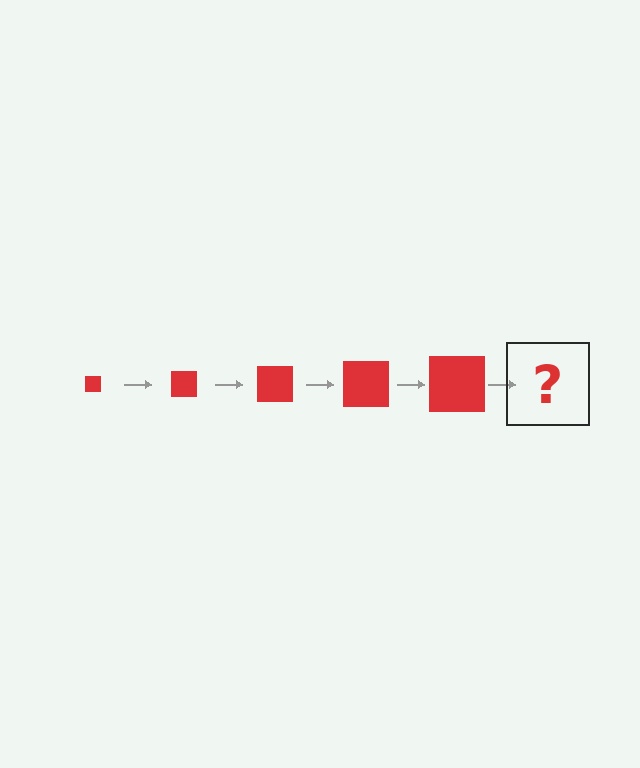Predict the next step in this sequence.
The next step is a red square, larger than the previous one.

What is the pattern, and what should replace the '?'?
The pattern is that the square gets progressively larger each step. The '?' should be a red square, larger than the previous one.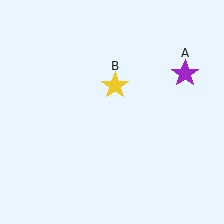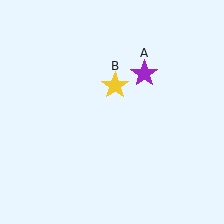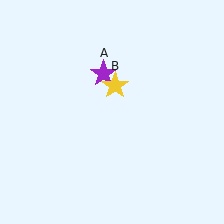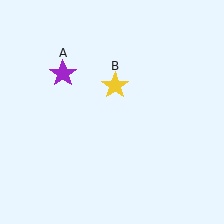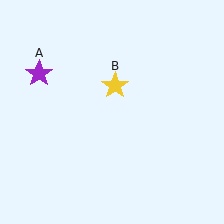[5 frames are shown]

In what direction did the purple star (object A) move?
The purple star (object A) moved left.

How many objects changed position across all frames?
1 object changed position: purple star (object A).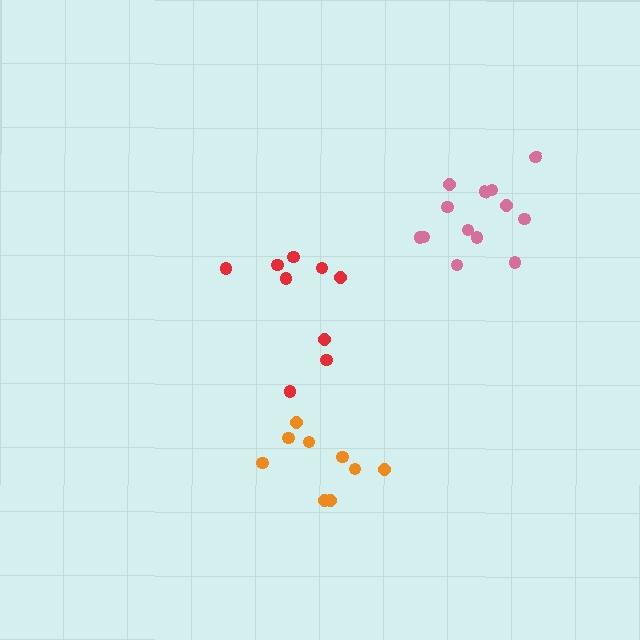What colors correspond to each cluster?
The clusters are colored: red, pink, orange.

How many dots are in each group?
Group 1: 9 dots, Group 2: 13 dots, Group 3: 9 dots (31 total).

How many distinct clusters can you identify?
There are 3 distinct clusters.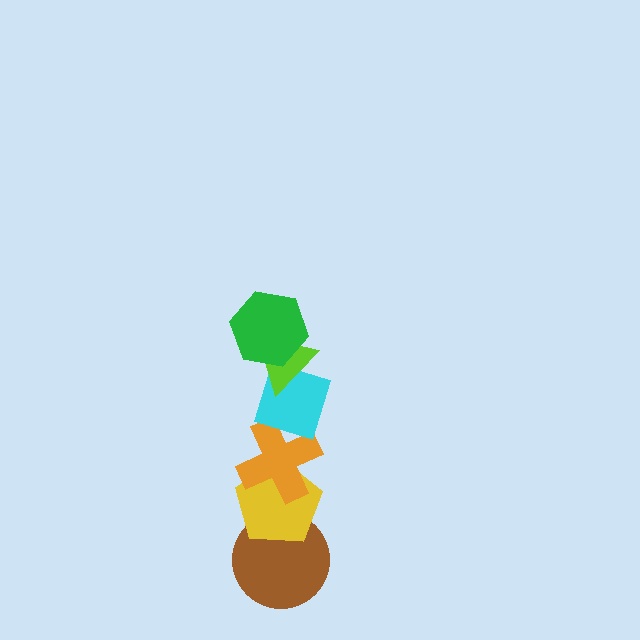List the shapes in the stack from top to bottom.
From top to bottom: the green hexagon, the lime triangle, the cyan diamond, the orange cross, the yellow pentagon, the brown circle.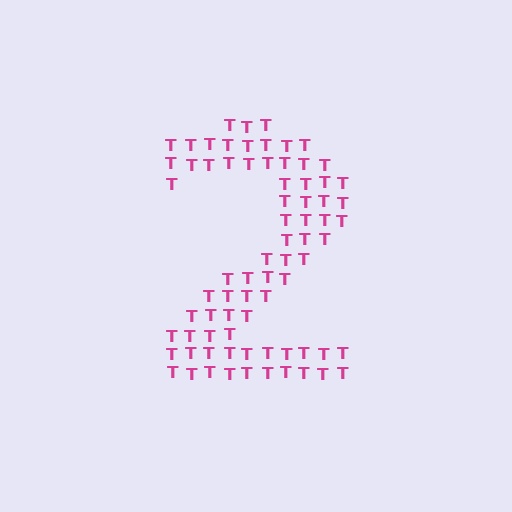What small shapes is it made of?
It is made of small letter T's.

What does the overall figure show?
The overall figure shows the digit 2.